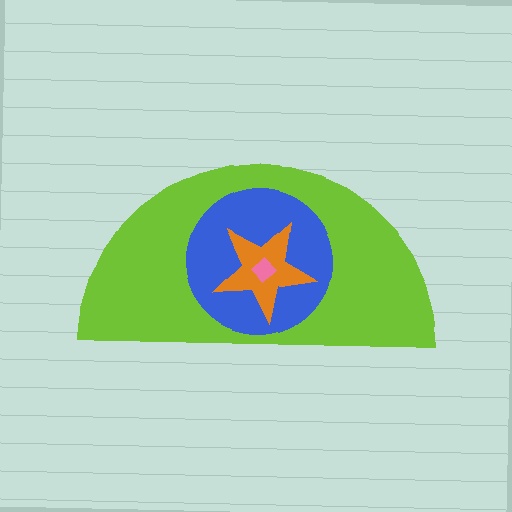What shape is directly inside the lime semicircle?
The blue circle.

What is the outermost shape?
The lime semicircle.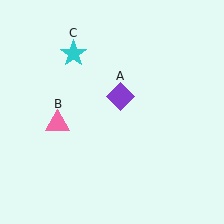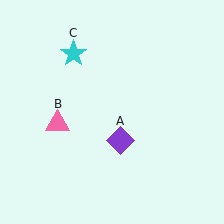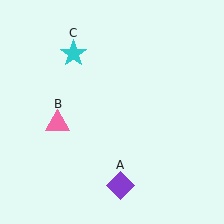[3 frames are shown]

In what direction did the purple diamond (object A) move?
The purple diamond (object A) moved down.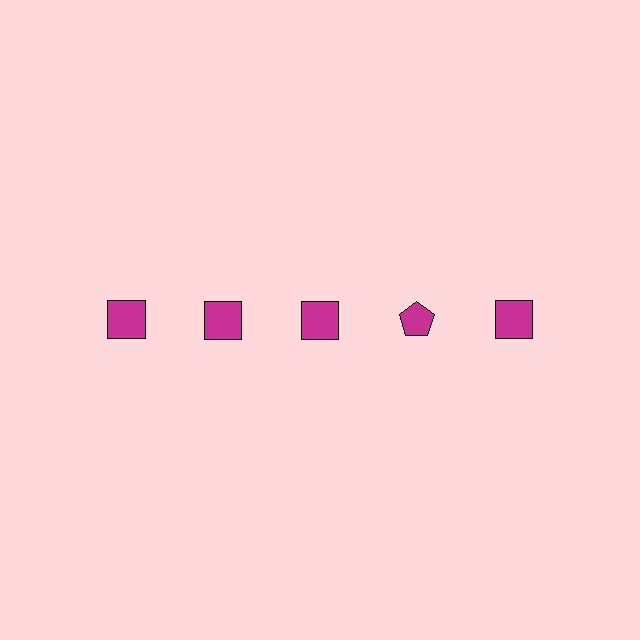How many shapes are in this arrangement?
There are 5 shapes arranged in a grid pattern.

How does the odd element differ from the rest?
It has a different shape: pentagon instead of square.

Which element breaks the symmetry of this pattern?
The magenta pentagon in the top row, second from right column breaks the symmetry. All other shapes are magenta squares.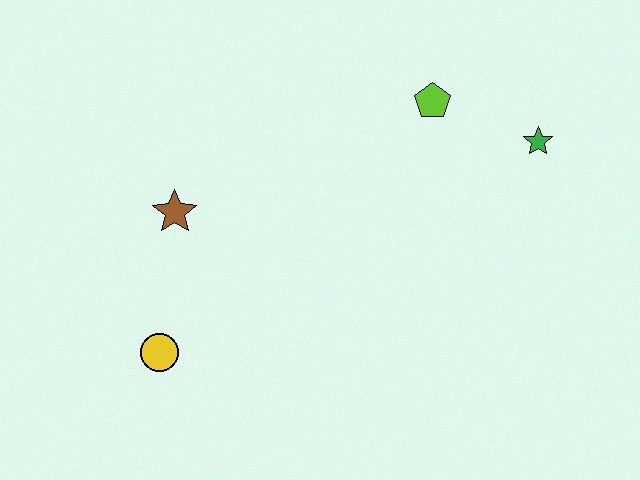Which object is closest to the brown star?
The yellow circle is closest to the brown star.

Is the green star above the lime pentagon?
No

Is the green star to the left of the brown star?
No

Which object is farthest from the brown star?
The green star is farthest from the brown star.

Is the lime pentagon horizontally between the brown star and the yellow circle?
No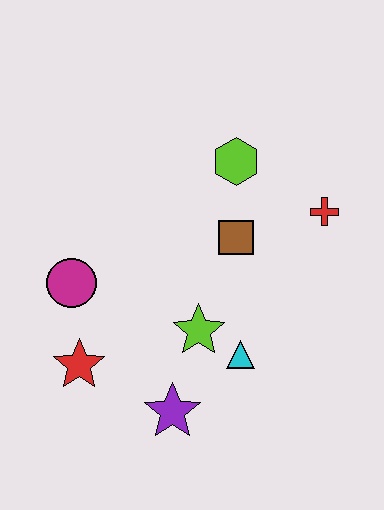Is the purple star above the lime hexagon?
No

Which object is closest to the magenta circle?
The red star is closest to the magenta circle.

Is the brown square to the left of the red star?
No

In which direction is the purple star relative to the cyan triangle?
The purple star is to the left of the cyan triangle.